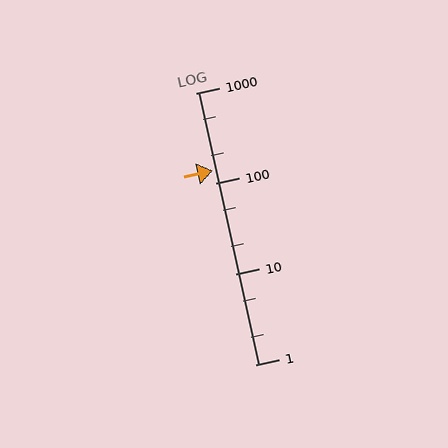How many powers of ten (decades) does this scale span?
The scale spans 3 decades, from 1 to 1000.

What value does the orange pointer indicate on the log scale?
The pointer indicates approximately 140.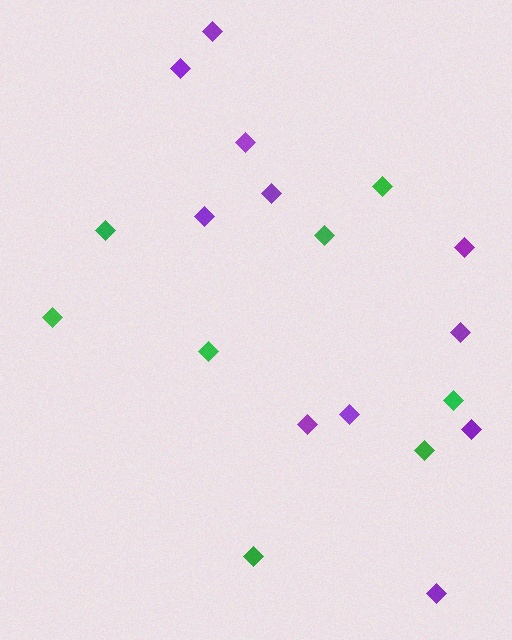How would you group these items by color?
There are 2 groups: one group of purple diamonds (11) and one group of green diamonds (8).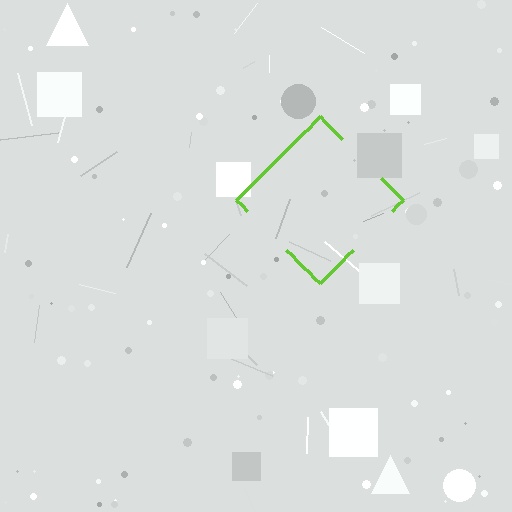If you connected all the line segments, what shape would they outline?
They would outline a diamond.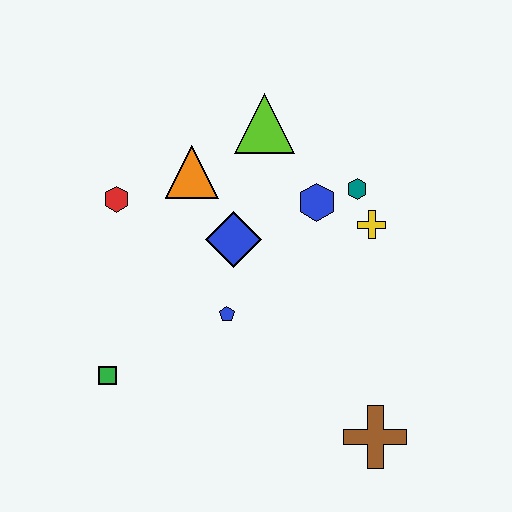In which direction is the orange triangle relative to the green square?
The orange triangle is above the green square.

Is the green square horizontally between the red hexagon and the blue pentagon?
No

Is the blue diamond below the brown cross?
No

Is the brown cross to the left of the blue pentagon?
No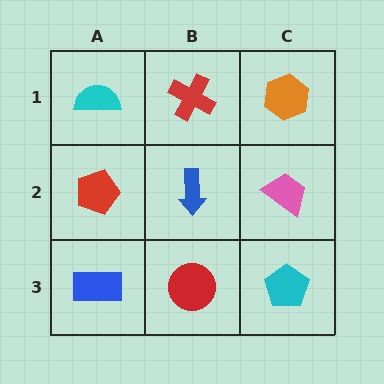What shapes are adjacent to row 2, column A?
A cyan semicircle (row 1, column A), a blue rectangle (row 3, column A), a blue arrow (row 2, column B).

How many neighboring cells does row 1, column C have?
2.